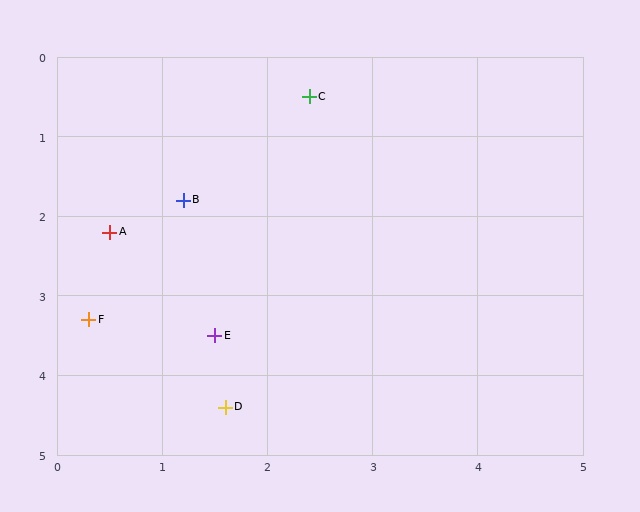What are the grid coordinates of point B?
Point B is at approximately (1.2, 1.8).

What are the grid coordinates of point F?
Point F is at approximately (0.3, 3.3).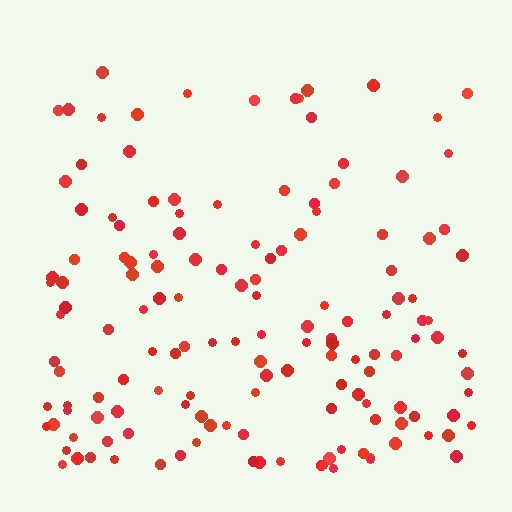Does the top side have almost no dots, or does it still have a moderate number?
Still a moderate number, just noticeably fewer than the bottom.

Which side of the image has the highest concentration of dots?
The bottom.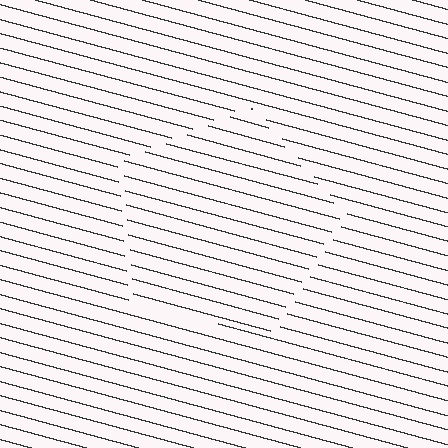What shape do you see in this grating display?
An illusory pentagon. The interior of the shape contains the same grating, shifted by half a period — the contour is defined by the phase discontinuity where line-ends from the inner and outer gratings abut.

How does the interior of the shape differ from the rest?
The interior of the shape contains the same grating, shifted by half a period — the contour is defined by the phase discontinuity where line-ends from the inner and outer gratings abut.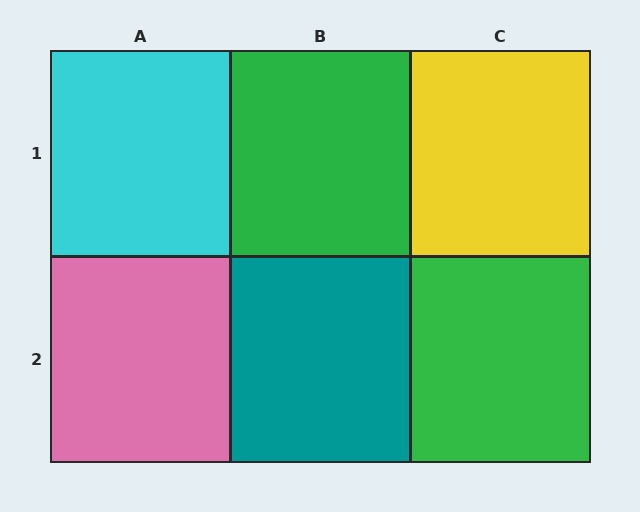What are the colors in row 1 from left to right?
Cyan, green, yellow.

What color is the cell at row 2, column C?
Green.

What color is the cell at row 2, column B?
Teal.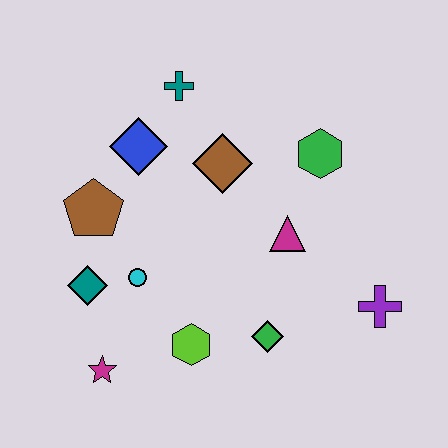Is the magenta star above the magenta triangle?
No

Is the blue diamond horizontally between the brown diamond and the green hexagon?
No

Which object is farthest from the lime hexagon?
The teal cross is farthest from the lime hexagon.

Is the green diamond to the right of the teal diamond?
Yes